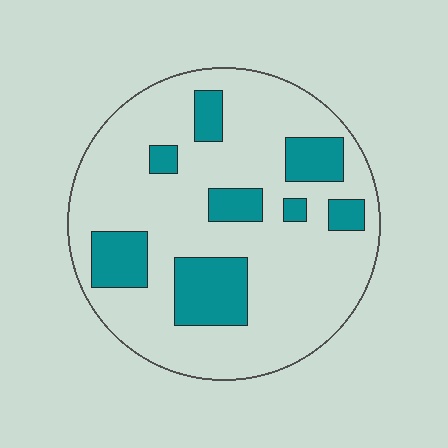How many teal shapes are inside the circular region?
8.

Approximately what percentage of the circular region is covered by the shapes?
Approximately 20%.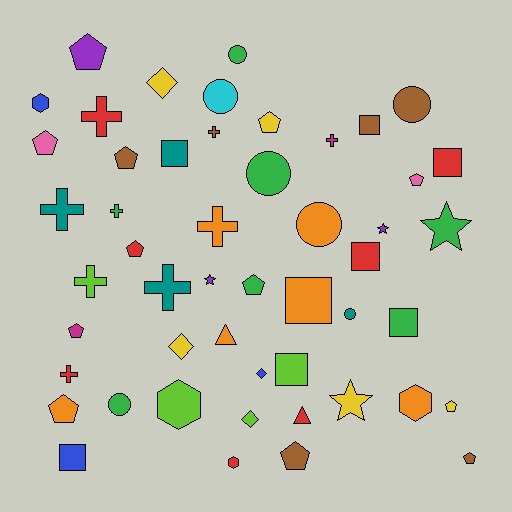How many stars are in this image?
There are 4 stars.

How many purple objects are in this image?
There are 3 purple objects.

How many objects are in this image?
There are 50 objects.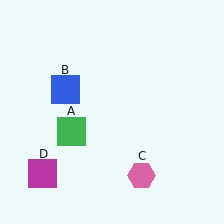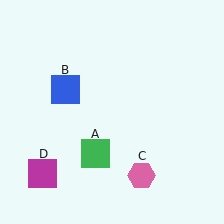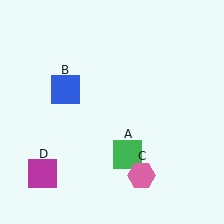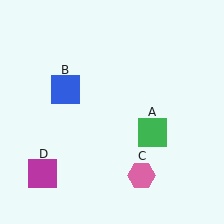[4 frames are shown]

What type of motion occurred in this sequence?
The green square (object A) rotated counterclockwise around the center of the scene.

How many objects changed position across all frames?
1 object changed position: green square (object A).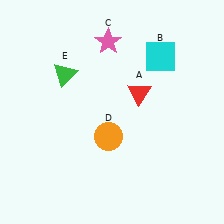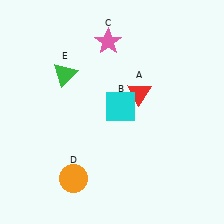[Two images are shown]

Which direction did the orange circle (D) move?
The orange circle (D) moved down.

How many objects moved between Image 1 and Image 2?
2 objects moved between the two images.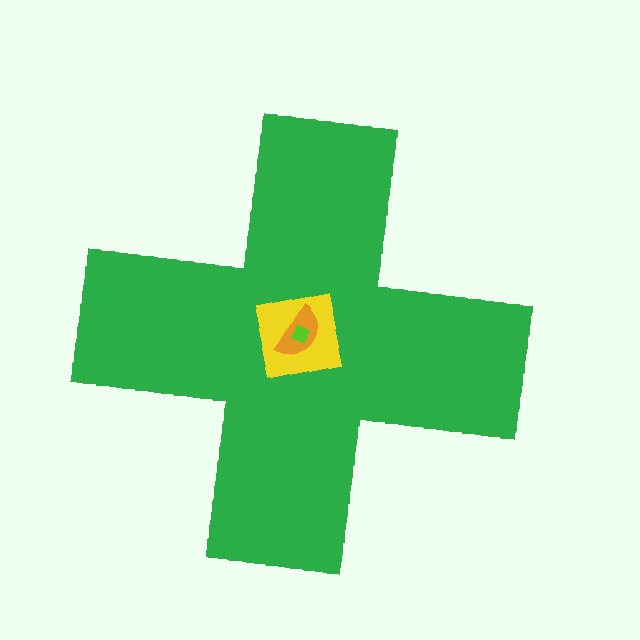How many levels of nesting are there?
4.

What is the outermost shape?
The green cross.